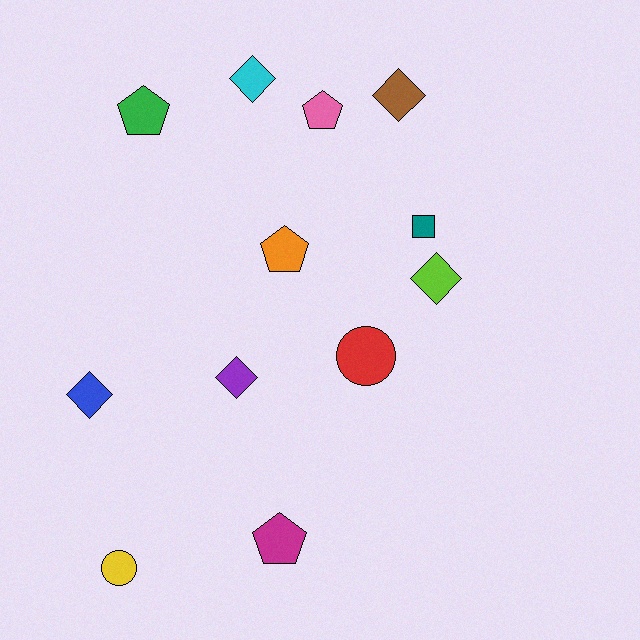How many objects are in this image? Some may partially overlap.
There are 12 objects.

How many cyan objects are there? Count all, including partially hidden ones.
There is 1 cyan object.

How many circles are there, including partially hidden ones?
There are 2 circles.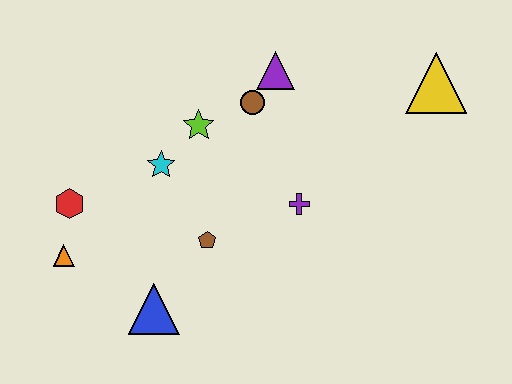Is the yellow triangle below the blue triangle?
No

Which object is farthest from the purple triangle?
The orange triangle is farthest from the purple triangle.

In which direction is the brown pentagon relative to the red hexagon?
The brown pentagon is to the right of the red hexagon.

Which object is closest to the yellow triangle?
The purple triangle is closest to the yellow triangle.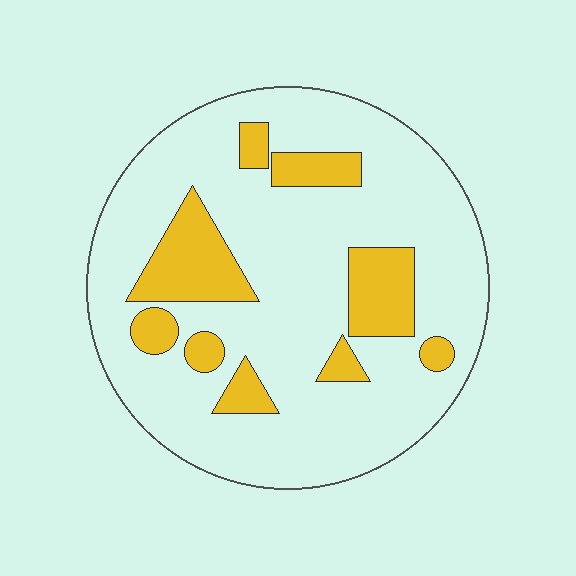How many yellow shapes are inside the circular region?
9.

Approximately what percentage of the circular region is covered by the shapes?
Approximately 20%.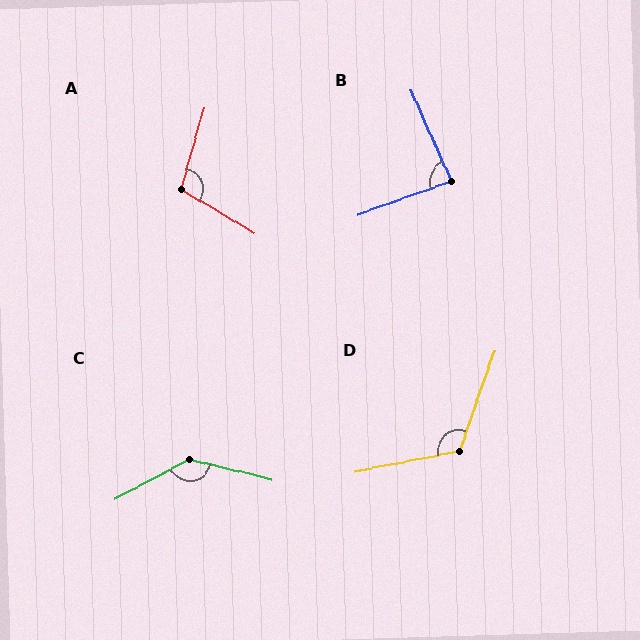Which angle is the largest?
C, at approximately 138 degrees.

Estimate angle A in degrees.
Approximately 105 degrees.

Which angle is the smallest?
B, at approximately 86 degrees.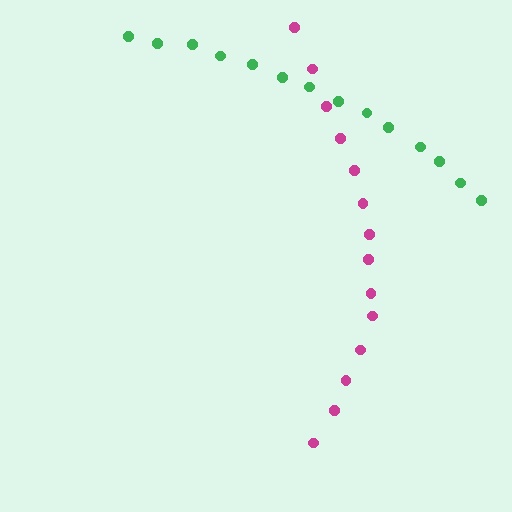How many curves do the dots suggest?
There are 2 distinct paths.